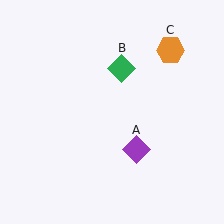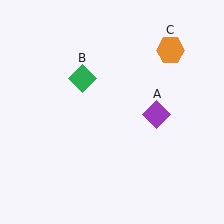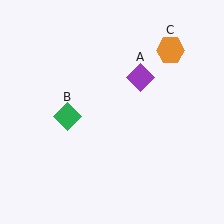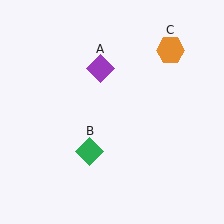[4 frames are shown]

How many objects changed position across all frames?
2 objects changed position: purple diamond (object A), green diamond (object B).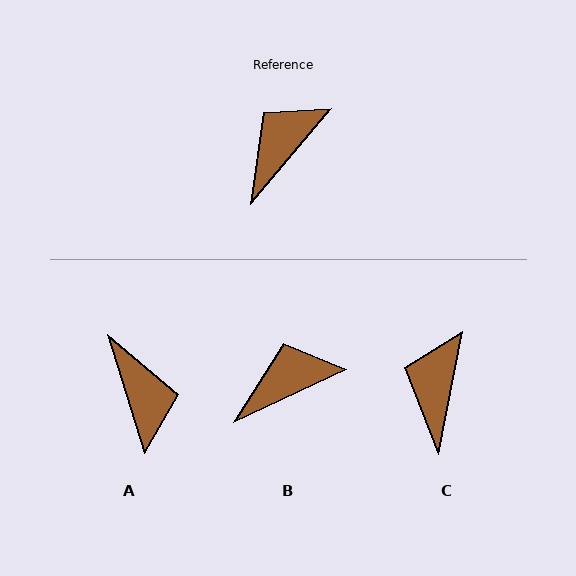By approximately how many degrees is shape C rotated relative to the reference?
Approximately 29 degrees counter-clockwise.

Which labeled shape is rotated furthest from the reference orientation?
A, about 123 degrees away.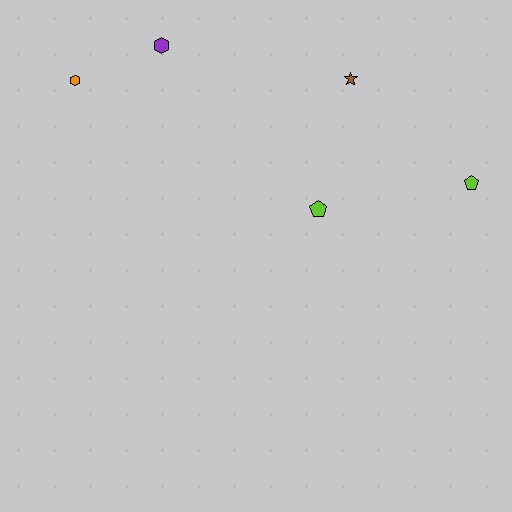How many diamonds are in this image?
There are no diamonds.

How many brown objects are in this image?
There is 1 brown object.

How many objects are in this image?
There are 5 objects.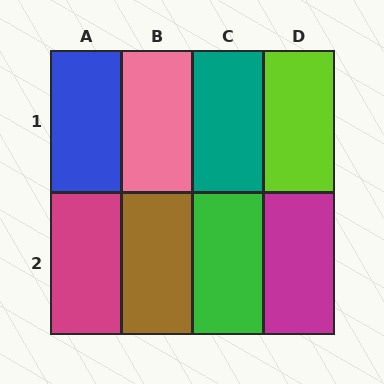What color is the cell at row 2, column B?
Brown.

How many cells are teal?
1 cell is teal.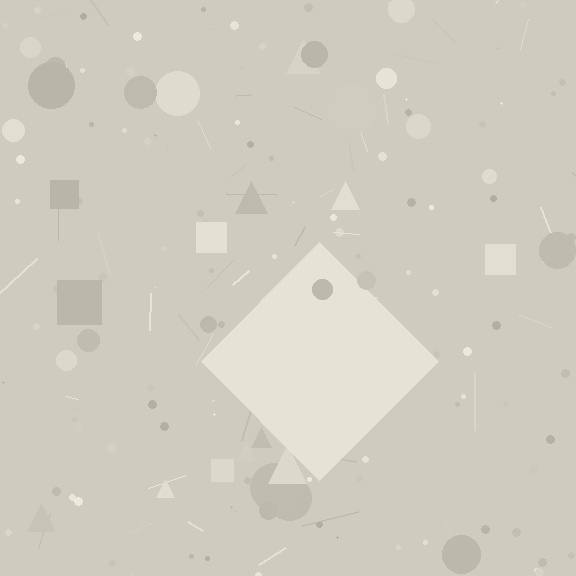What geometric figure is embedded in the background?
A diamond is embedded in the background.